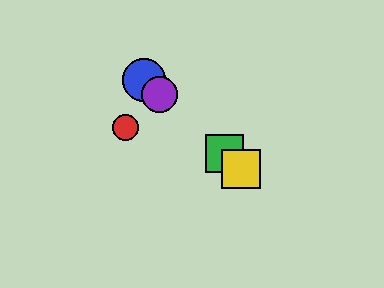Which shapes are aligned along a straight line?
The blue circle, the green square, the yellow square, the purple circle are aligned along a straight line.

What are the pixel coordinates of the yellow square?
The yellow square is at (241, 169).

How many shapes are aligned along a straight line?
4 shapes (the blue circle, the green square, the yellow square, the purple circle) are aligned along a straight line.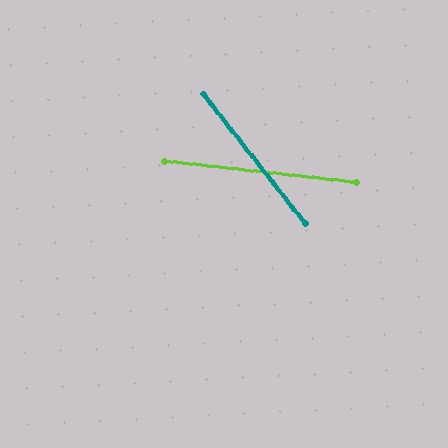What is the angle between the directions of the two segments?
Approximately 45 degrees.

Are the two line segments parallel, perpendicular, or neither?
Neither parallel nor perpendicular — they differ by about 45°.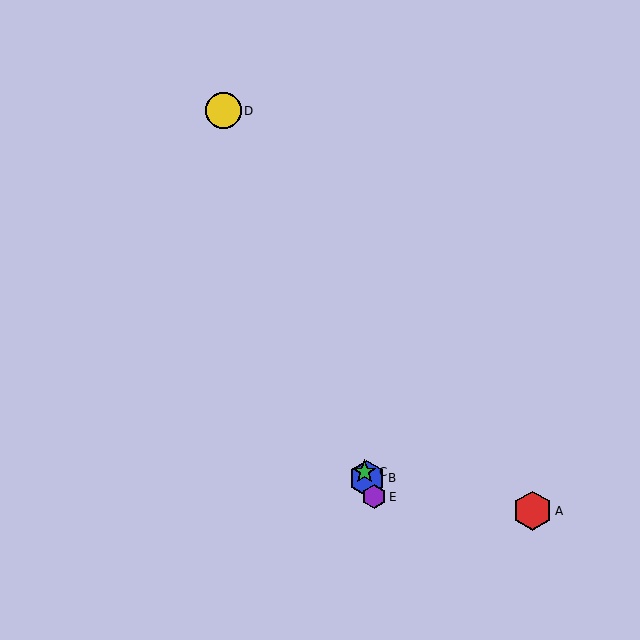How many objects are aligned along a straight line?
4 objects (B, C, D, E) are aligned along a straight line.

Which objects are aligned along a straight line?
Objects B, C, D, E are aligned along a straight line.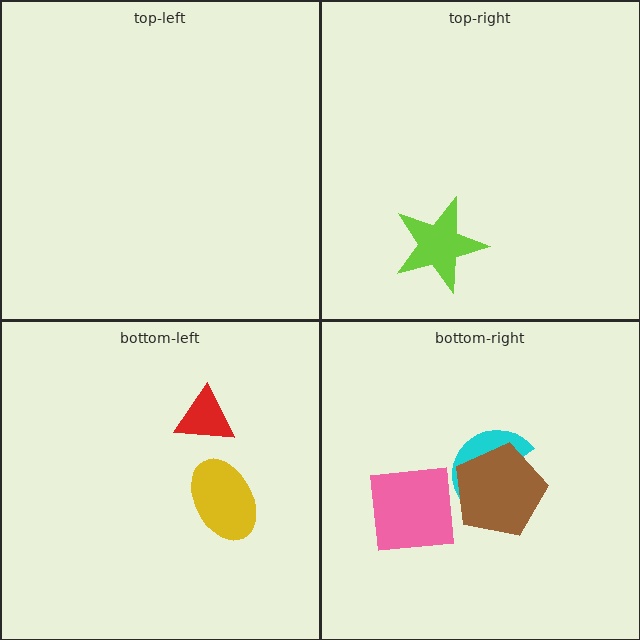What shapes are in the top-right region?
The lime star.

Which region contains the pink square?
The bottom-right region.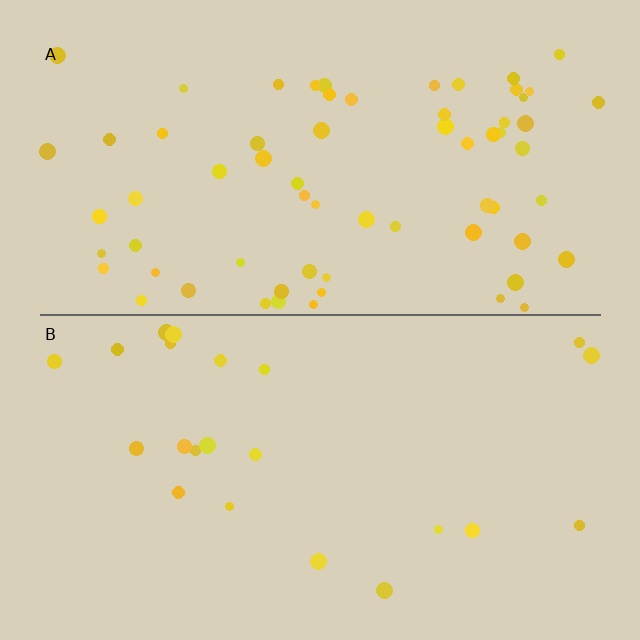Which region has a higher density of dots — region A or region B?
A (the top).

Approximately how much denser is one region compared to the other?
Approximately 3.0× — region A over region B.